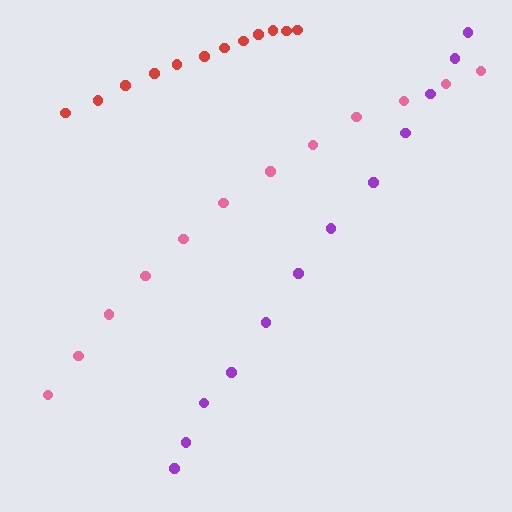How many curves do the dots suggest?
There are 3 distinct paths.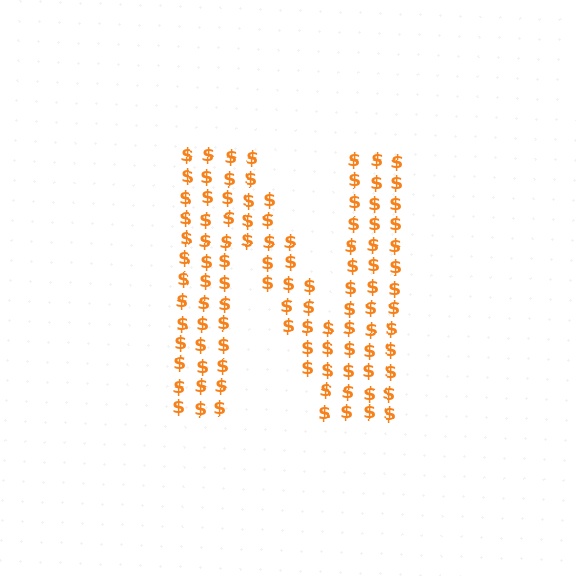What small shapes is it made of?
It is made of small dollar signs.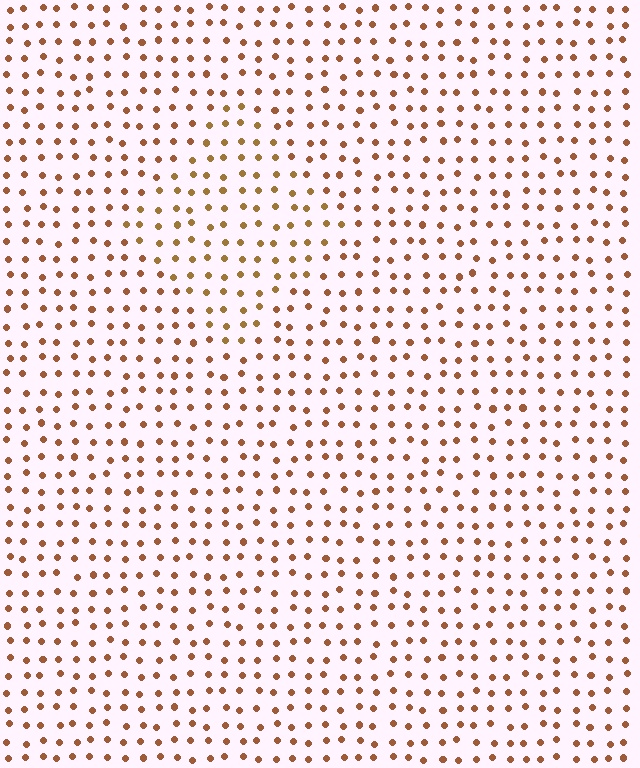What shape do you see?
I see a diamond.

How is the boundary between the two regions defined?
The boundary is defined purely by a slight shift in hue (about 18 degrees). Spacing, size, and orientation are identical on both sides.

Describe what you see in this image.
The image is filled with small brown elements in a uniform arrangement. A diamond-shaped region is visible where the elements are tinted to a slightly different hue, forming a subtle color boundary.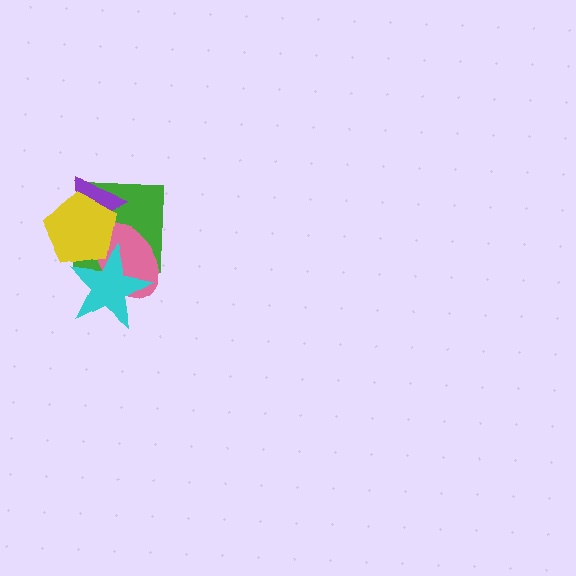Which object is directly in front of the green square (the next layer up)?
The pink ellipse is directly in front of the green square.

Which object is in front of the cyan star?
The yellow pentagon is in front of the cyan star.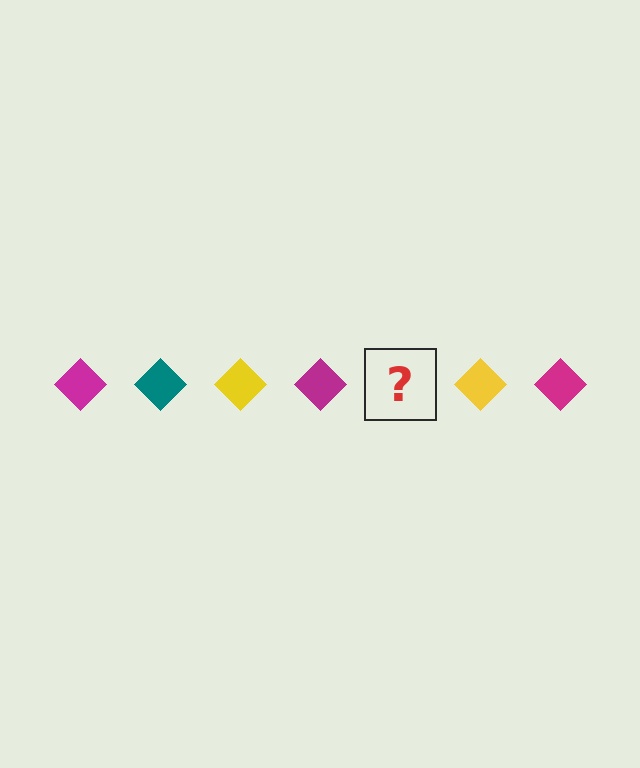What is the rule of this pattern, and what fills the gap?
The rule is that the pattern cycles through magenta, teal, yellow diamonds. The gap should be filled with a teal diamond.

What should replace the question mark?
The question mark should be replaced with a teal diamond.